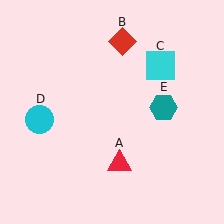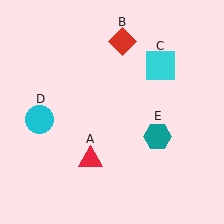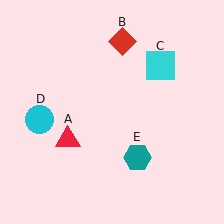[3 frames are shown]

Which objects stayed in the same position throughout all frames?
Red diamond (object B) and cyan square (object C) and cyan circle (object D) remained stationary.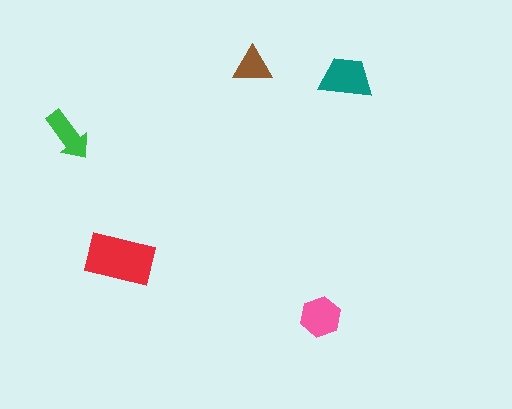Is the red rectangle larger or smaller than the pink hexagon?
Larger.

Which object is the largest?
The red rectangle.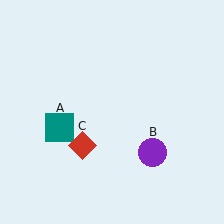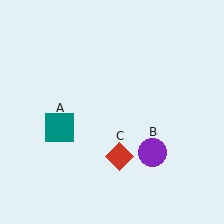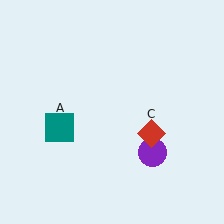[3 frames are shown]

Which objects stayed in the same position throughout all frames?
Teal square (object A) and purple circle (object B) remained stationary.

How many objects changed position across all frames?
1 object changed position: red diamond (object C).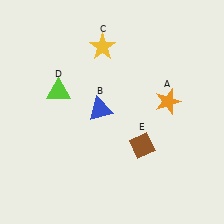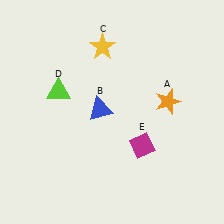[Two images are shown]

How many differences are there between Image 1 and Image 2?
There is 1 difference between the two images.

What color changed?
The diamond (E) changed from brown in Image 1 to magenta in Image 2.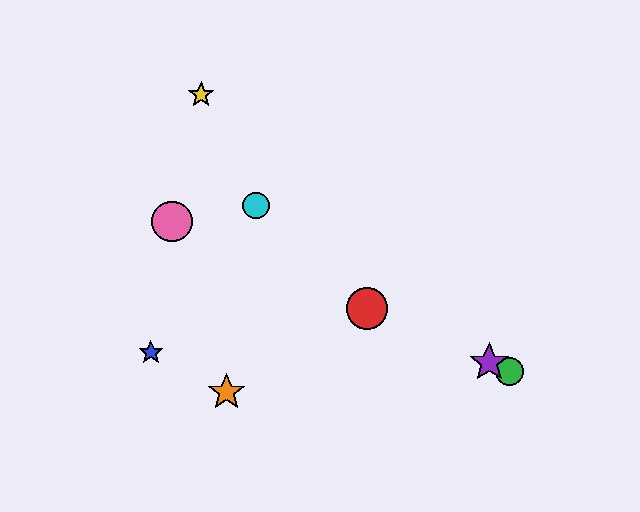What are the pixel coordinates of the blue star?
The blue star is at (151, 352).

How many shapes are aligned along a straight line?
4 shapes (the red circle, the green circle, the purple star, the pink circle) are aligned along a straight line.